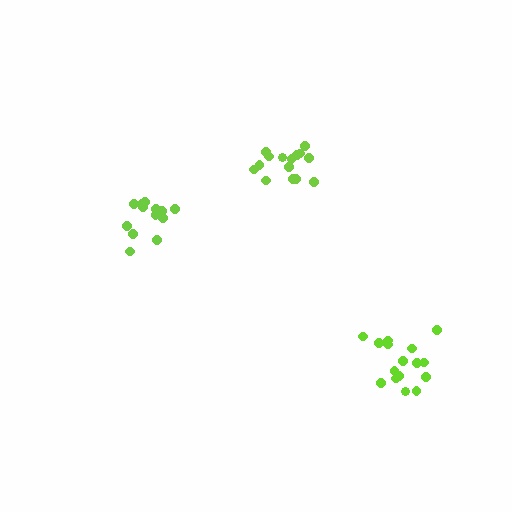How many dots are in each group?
Group 1: 16 dots, Group 2: 15 dots, Group 3: 13 dots (44 total).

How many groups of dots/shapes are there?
There are 3 groups.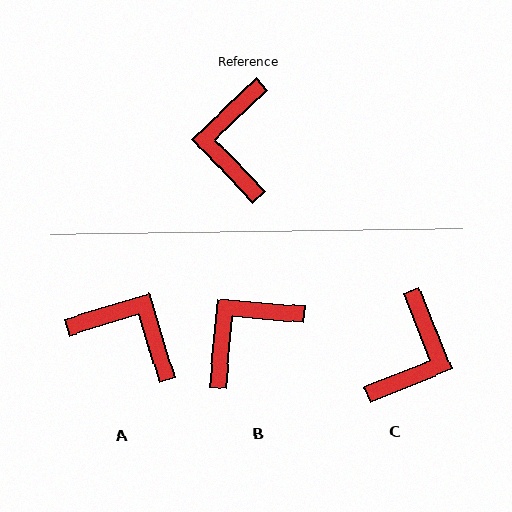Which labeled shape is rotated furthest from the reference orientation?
C, about 158 degrees away.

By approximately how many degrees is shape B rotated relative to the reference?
Approximately 49 degrees clockwise.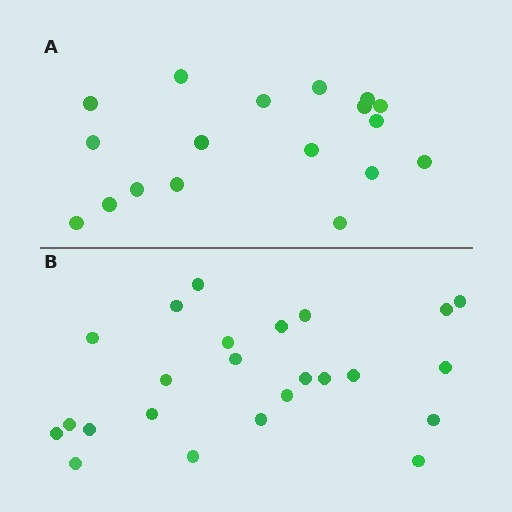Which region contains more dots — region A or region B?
Region B (the bottom region) has more dots.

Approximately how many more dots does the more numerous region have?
Region B has about 6 more dots than region A.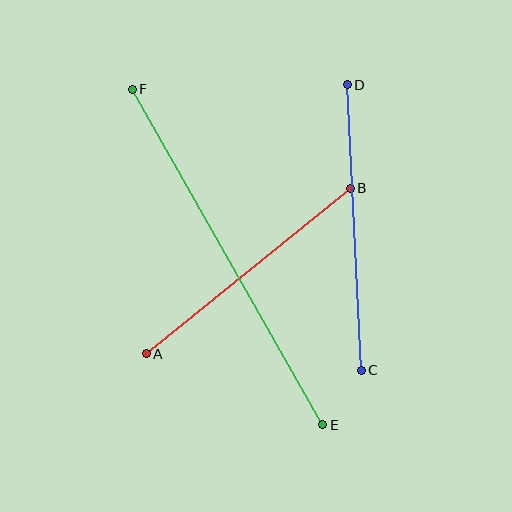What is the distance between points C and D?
The distance is approximately 286 pixels.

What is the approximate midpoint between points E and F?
The midpoint is at approximately (228, 257) pixels.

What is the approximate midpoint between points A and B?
The midpoint is at approximately (248, 271) pixels.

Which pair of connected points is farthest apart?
Points E and F are farthest apart.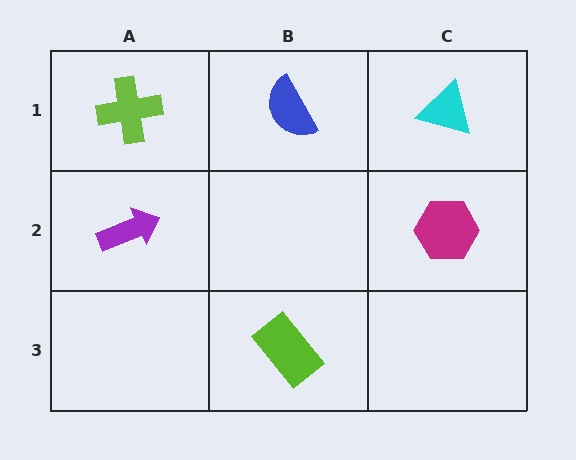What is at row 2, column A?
A purple arrow.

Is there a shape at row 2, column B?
No, that cell is empty.